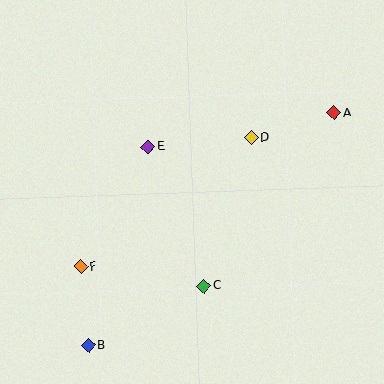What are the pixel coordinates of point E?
Point E is at (148, 147).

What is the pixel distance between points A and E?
The distance between A and E is 189 pixels.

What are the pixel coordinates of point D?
Point D is at (251, 138).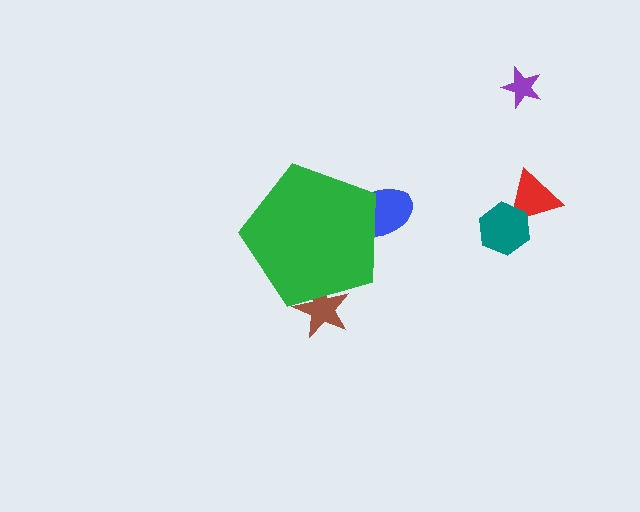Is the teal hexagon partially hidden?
No, the teal hexagon is fully visible.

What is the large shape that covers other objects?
A green pentagon.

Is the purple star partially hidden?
No, the purple star is fully visible.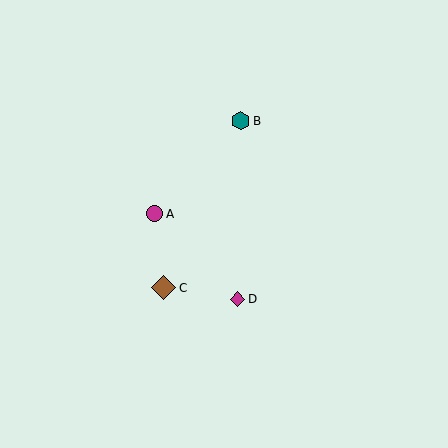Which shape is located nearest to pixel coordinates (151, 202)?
The magenta circle (labeled A) at (155, 214) is nearest to that location.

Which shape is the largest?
The brown diamond (labeled C) is the largest.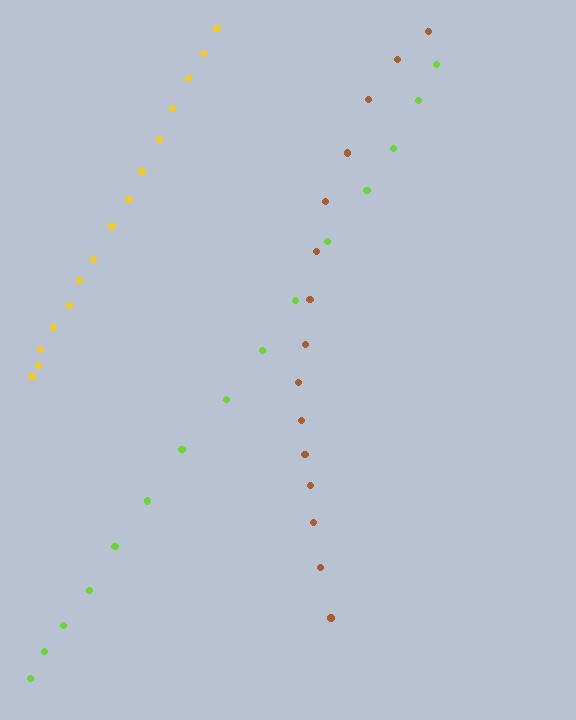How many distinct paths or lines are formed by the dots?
There are 3 distinct paths.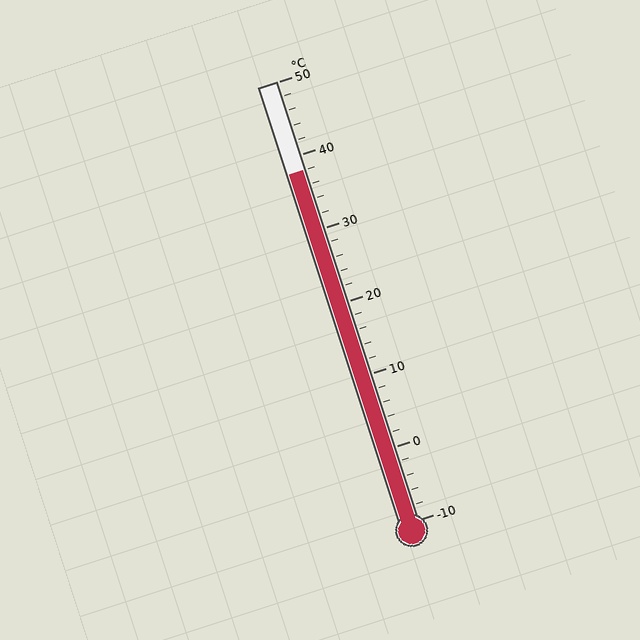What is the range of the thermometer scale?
The thermometer scale ranges from -10°C to 50°C.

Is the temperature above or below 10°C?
The temperature is above 10°C.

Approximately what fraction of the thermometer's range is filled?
The thermometer is filled to approximately 80% of its range.